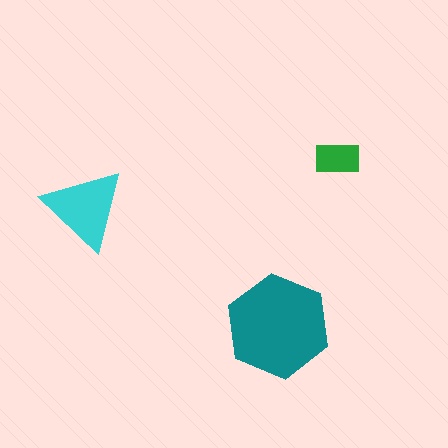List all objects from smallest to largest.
The green rectangle, the cyan triangle, the teal hexagon.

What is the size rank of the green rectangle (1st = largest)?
3rd.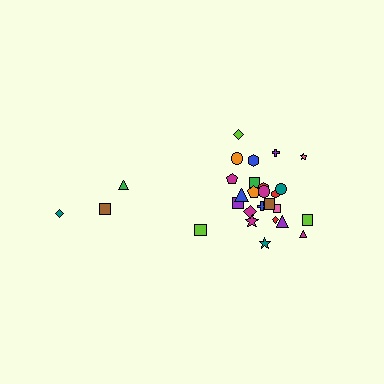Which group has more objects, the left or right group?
The right group.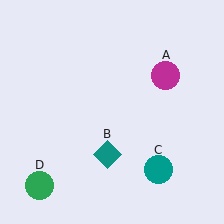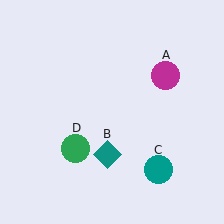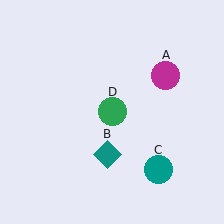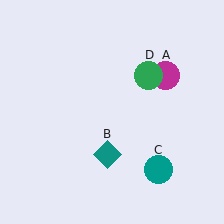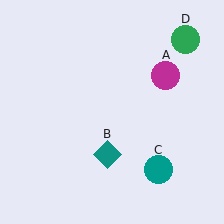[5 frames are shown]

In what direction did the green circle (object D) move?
The green circle (object D) moved up and to the right.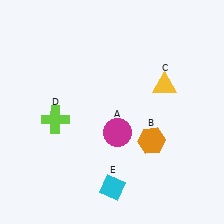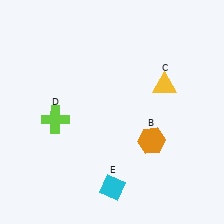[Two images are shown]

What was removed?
The magenta circle (A) was removed in Image 2.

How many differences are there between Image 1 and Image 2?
There is 1 difference between the two images.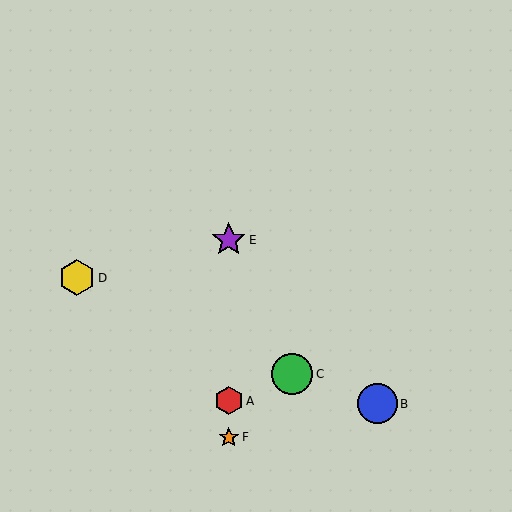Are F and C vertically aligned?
No, F is at x≈229 and C is at x≈292.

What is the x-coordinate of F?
Object F is at x≈229.